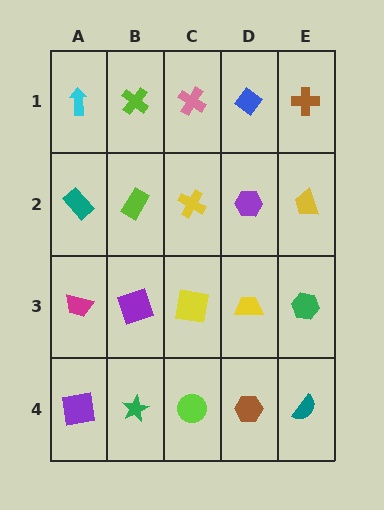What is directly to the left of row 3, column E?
A yellow trapezoid.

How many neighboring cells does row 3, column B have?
4.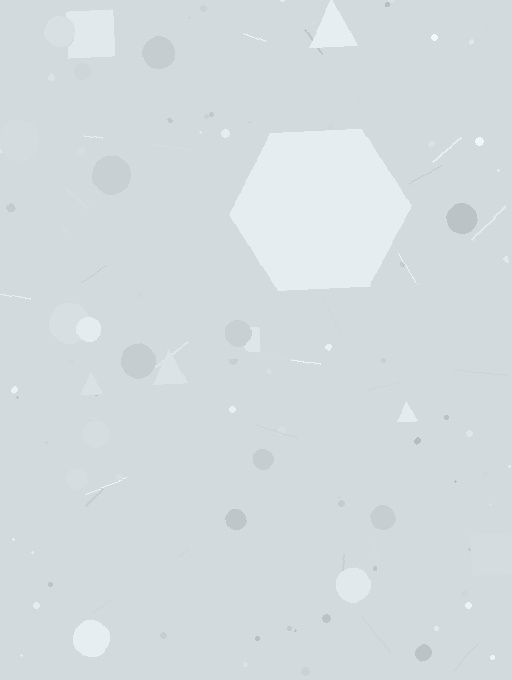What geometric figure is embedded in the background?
A hexagon is embedded in the background.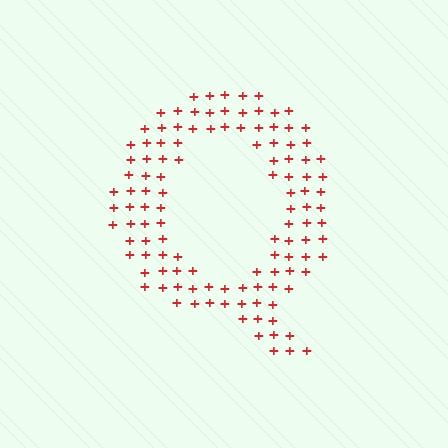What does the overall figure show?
The overall figure shows the letter Q.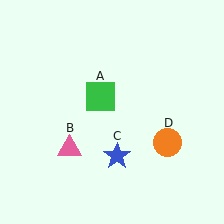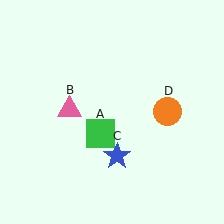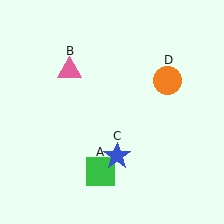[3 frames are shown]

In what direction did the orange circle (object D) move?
The orange circle (object D) moved up.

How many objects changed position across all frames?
3 objects changed position: green square (object A), pink triangle (object B), orange circle (object D).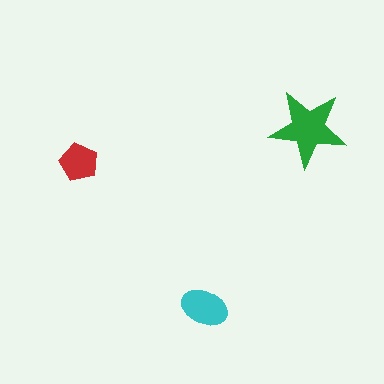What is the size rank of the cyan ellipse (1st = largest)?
2nd.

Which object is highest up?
The green star is topmost.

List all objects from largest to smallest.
The green star, the cyan ellipse, the red pentagon.